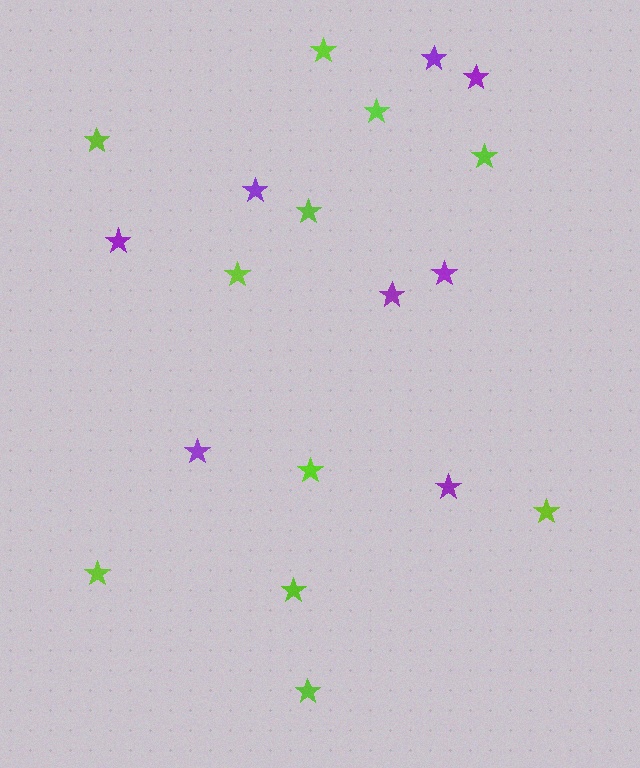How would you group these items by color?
There are 2 groups: one group of purple stars (8) and one group of lime stars (11).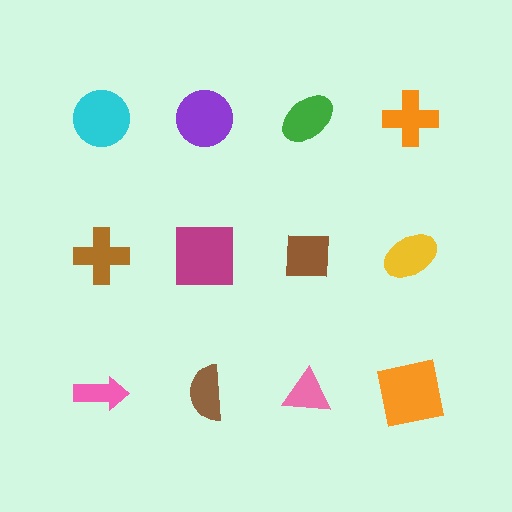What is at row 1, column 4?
An orange cross.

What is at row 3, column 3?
A pink triangle.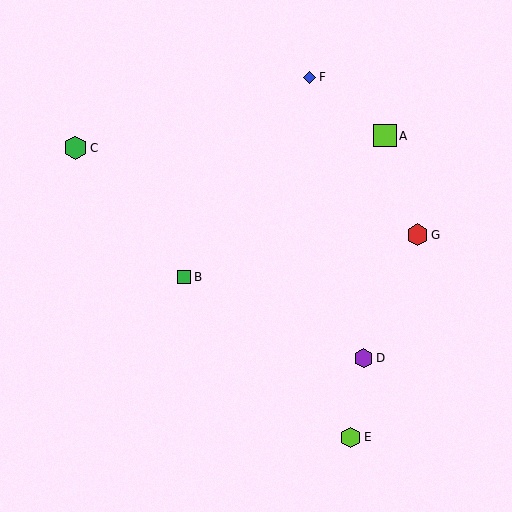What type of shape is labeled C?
Shape C is a green hexagon.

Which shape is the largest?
The green hexagon (labeled C) is the largest.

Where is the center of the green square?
The center of the green square is at (184, 277).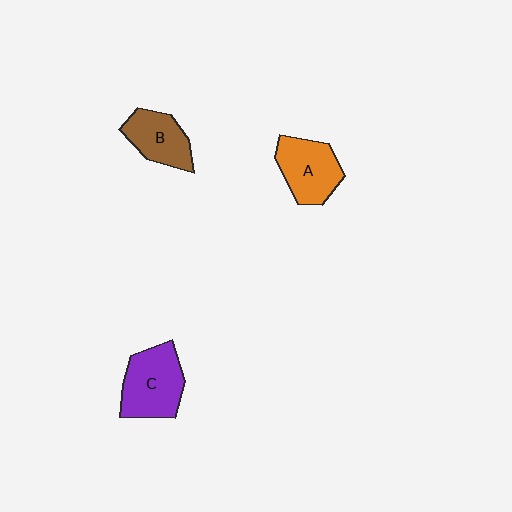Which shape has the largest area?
Shape C (purple).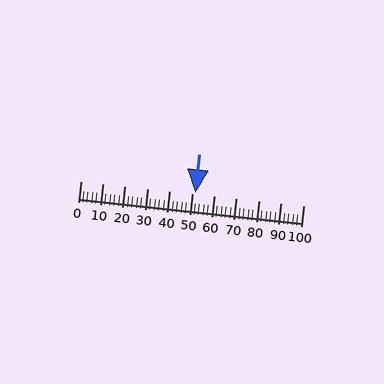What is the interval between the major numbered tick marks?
The major tick marks are spaced 10 units apart.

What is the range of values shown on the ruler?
The ruler shows values from 0 to 100.